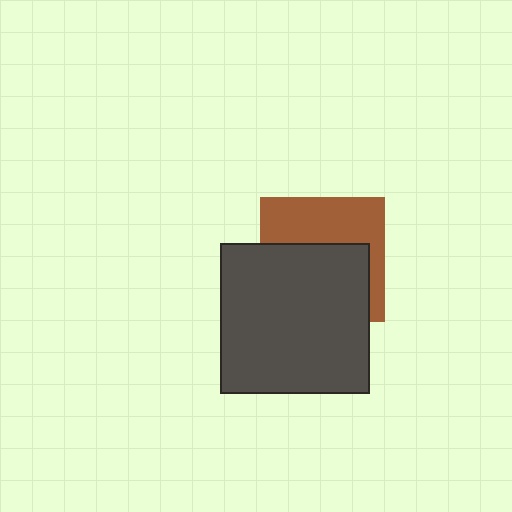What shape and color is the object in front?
The object in front is a dark gray square.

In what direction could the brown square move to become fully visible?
The brown square could move up. That would shift it out from behind the dark gray square entirely.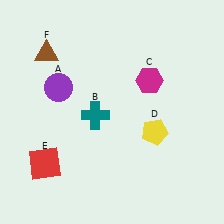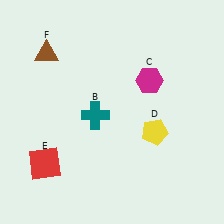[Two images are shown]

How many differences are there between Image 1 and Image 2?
There is 1 difference between the two images.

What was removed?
The purple circle (A) was removed in Image 2.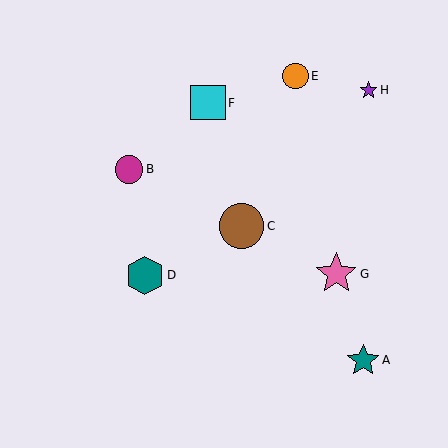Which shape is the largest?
The brown circle (labeled C) is the largest.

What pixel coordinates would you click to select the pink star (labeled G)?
Click at (336, 274) to select the pink star G.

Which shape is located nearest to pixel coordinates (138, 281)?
The teal hexagon (labeled D) at (145, 275) is nearest to that location.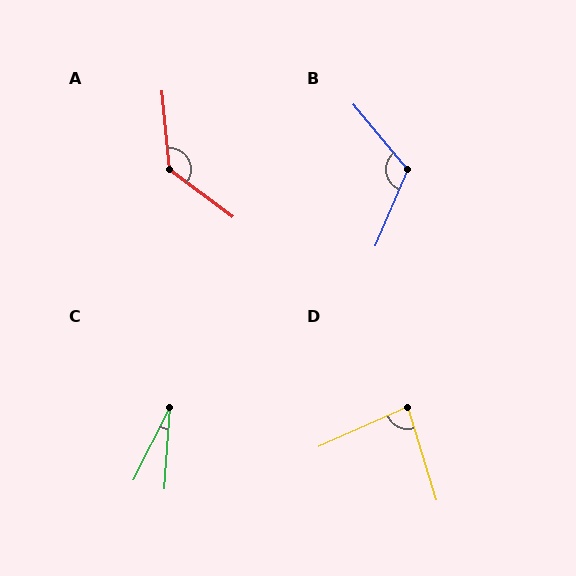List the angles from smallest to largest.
C (23°), D (83°), B (117°), A (132°).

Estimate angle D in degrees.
Approximately 83 degrees.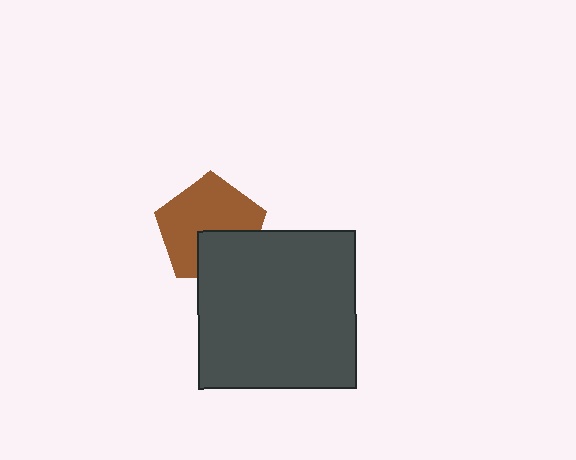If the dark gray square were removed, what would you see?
You would see the complete brown pentagon.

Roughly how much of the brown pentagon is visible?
Most of it is visible (roughly 68%).